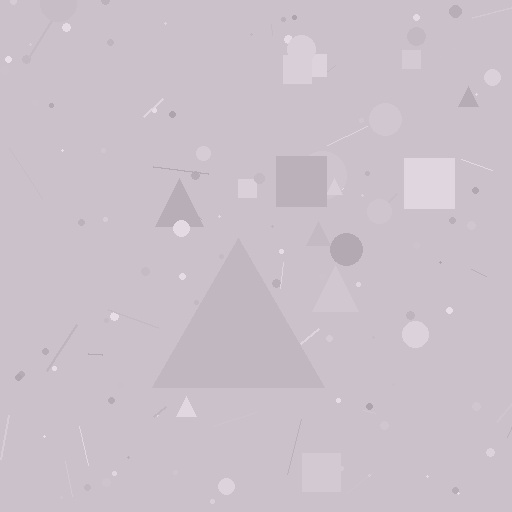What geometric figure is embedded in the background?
A triangle is embedded in the background.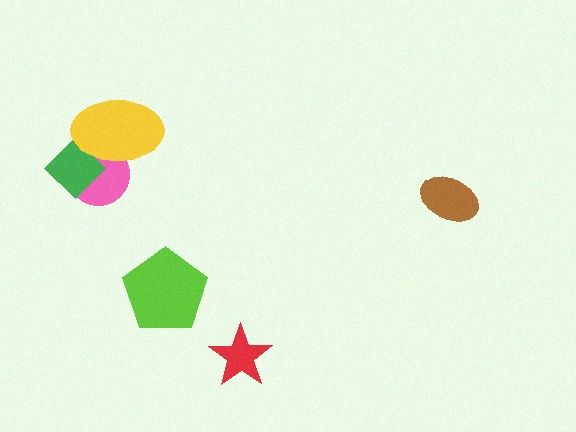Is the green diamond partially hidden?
Yes, it is partially covered by another shape.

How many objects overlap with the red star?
0 objects overlap with the red star.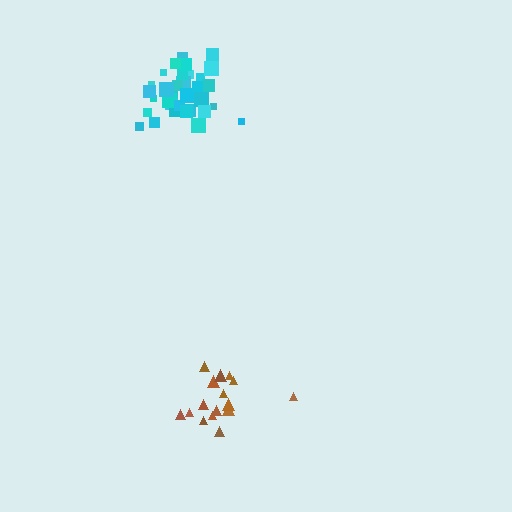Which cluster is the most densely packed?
Cyan.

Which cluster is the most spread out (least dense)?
Brown.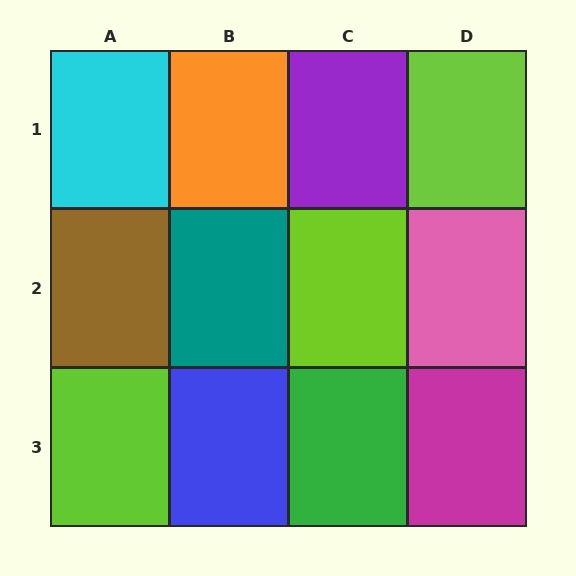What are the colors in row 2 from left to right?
Brown, teal, lime, pink.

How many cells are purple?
1 cell is purple.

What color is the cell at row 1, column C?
Purple.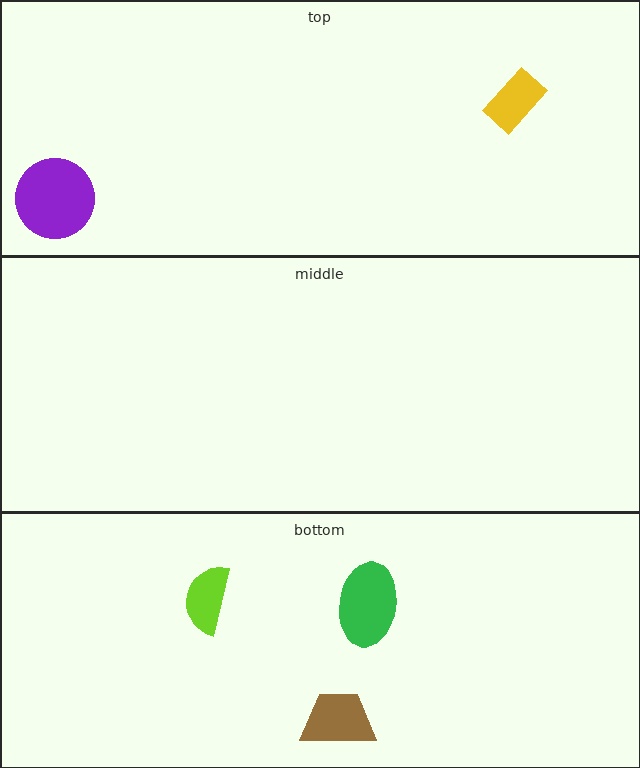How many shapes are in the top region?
2.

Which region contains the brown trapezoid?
The bottom region.